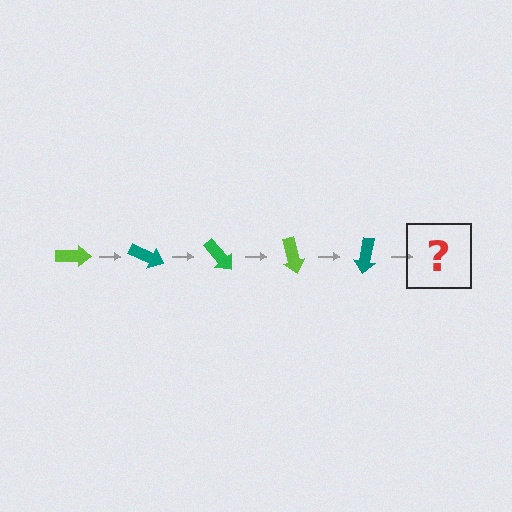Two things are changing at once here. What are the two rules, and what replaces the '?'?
The two rules are that it rotates 25 degrees each step and the color cycles through lime, teal, and green. The '?' should be a green arrow, rotated 125 degrees from the start.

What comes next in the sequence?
The next element should be a green arrow, rotated 125 degrees from the start.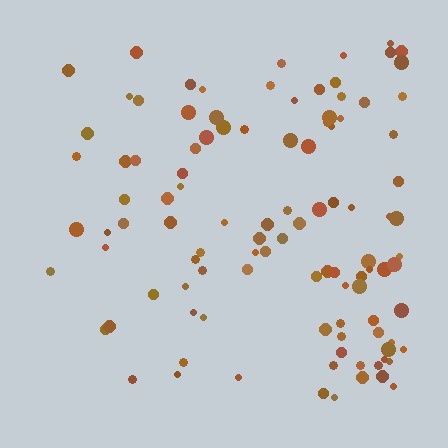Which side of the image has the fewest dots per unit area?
The left.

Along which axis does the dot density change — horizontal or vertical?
Horizontal.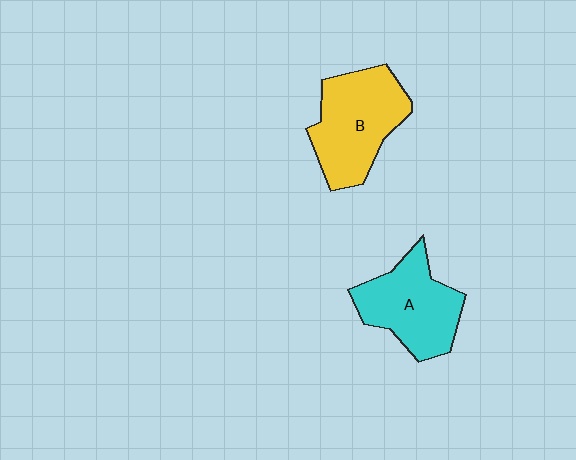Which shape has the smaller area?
Shape A (cyan).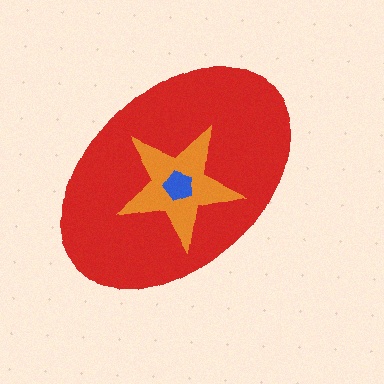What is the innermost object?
The blue pentagon.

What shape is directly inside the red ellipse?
The orange star.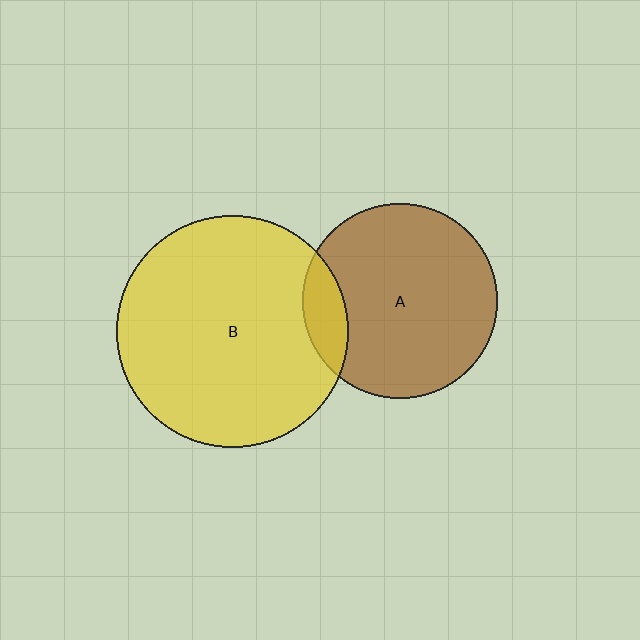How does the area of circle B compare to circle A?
Approximately 1.4 times.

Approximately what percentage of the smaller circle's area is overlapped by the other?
Approximately 15%.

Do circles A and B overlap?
Yes.